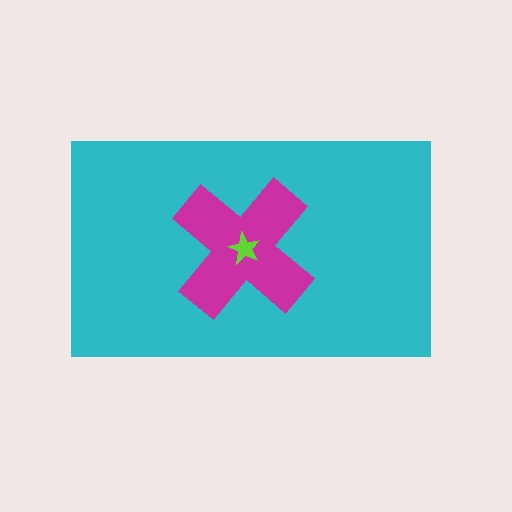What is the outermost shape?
The cyan rectangle.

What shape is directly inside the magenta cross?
The lime star.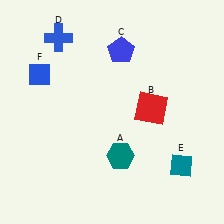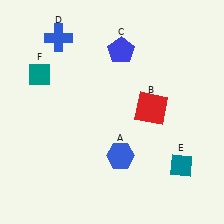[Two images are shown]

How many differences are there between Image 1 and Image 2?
There are 2 differences between the two images.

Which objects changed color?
A changed from teal to blue. F changed from blue to teal.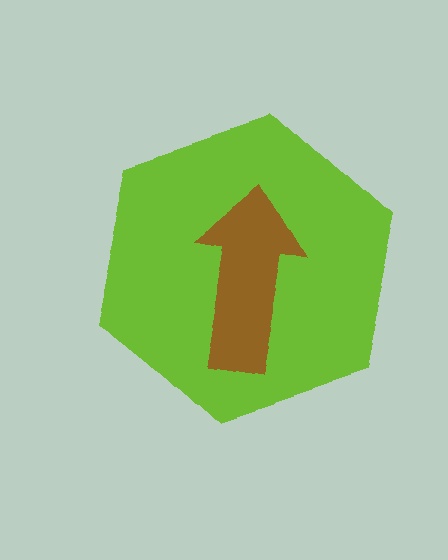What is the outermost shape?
The lime hexagon.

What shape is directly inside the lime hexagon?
The brown arrow.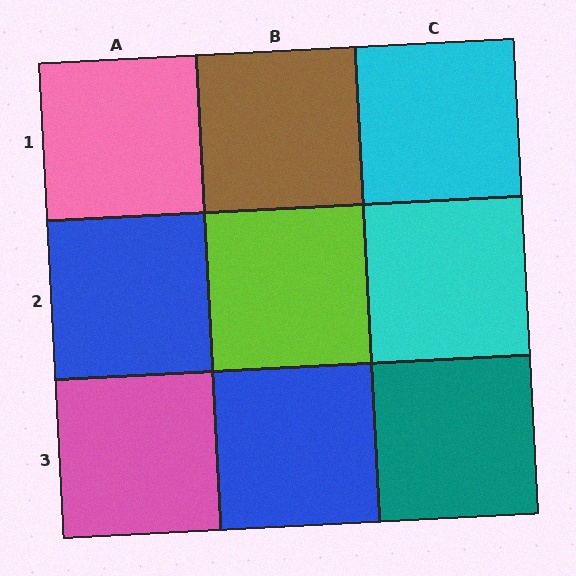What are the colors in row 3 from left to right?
Pink, blue, teal.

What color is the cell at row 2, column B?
Lime.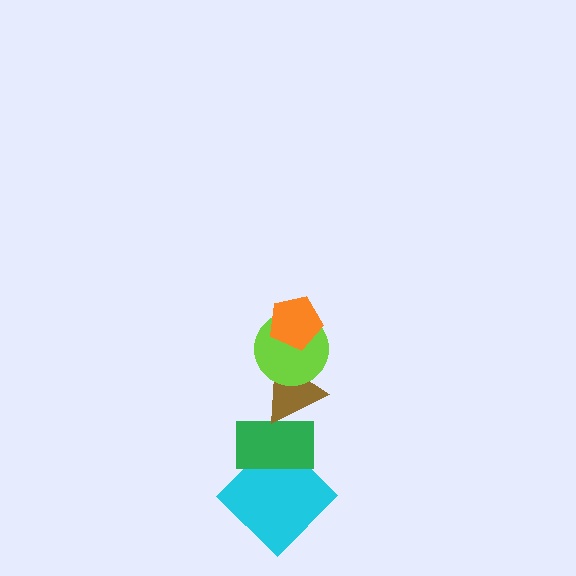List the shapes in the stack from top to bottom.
From top to bottom: the orange pentagon, the lime circle, the brown triangle, the green rectangle, the cyan diamond.